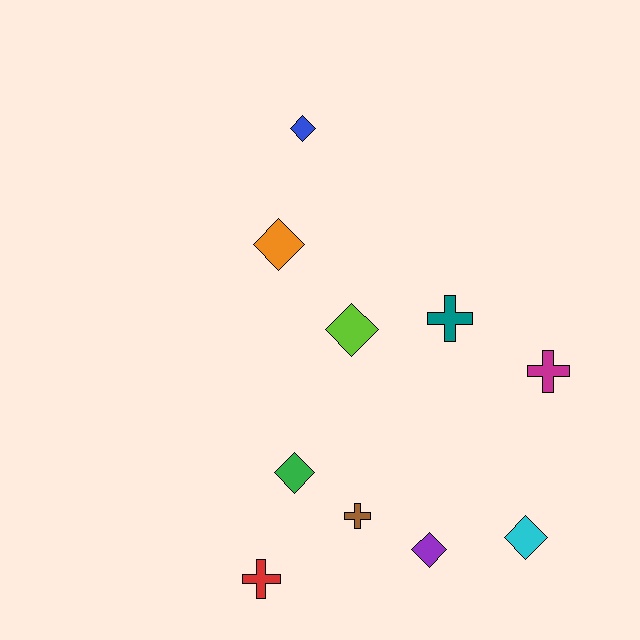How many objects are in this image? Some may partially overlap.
There are 10 objects.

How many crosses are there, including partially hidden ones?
There are 4 crosses.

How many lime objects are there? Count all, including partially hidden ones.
There is 1 lime object.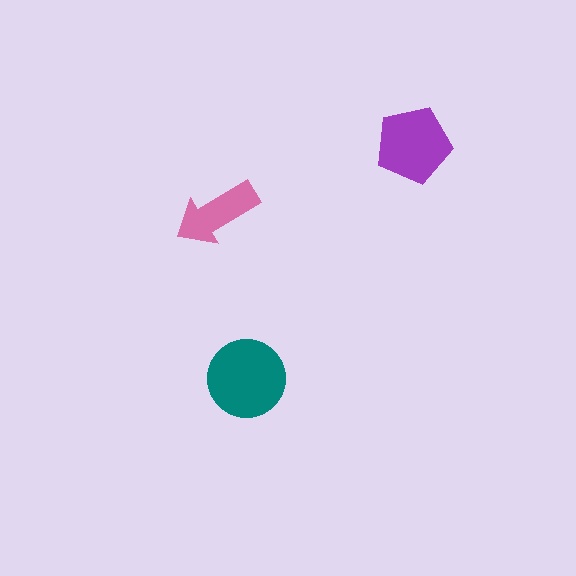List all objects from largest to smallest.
The teal circle, the purple pentagon, the pink arrow.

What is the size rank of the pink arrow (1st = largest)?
3rd.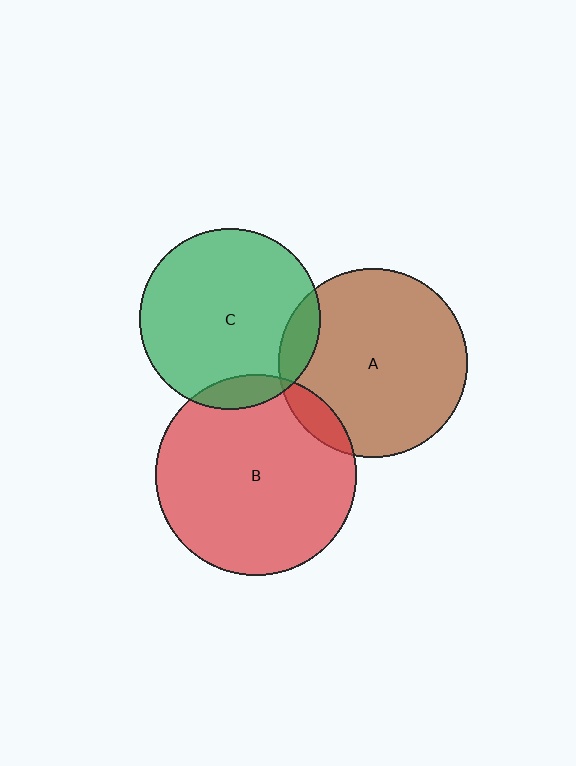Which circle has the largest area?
Circle B (red).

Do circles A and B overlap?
Yes.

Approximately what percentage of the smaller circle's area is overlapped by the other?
Approximately 10%.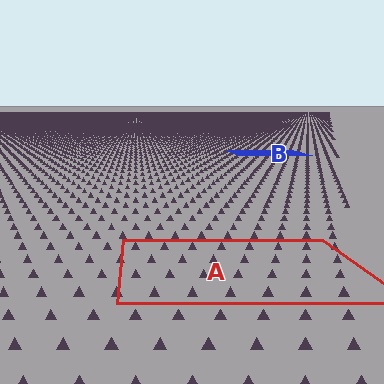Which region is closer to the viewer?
Region A is closer. The texture elements there are larger and more spread out.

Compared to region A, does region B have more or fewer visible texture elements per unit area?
Region B has more texture elements per unit area — they are packed more densely because it is farther away.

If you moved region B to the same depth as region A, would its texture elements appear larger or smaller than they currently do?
They would appear larger. At a closer depth, the same texture elements are projected at a bigger on-screen size.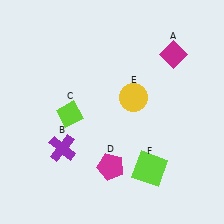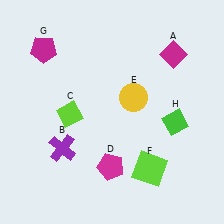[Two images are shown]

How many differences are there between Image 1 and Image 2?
There are 2 differences between the two images.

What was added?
A magenta pentagon (G), a green diamond (H) were added in Image 2.